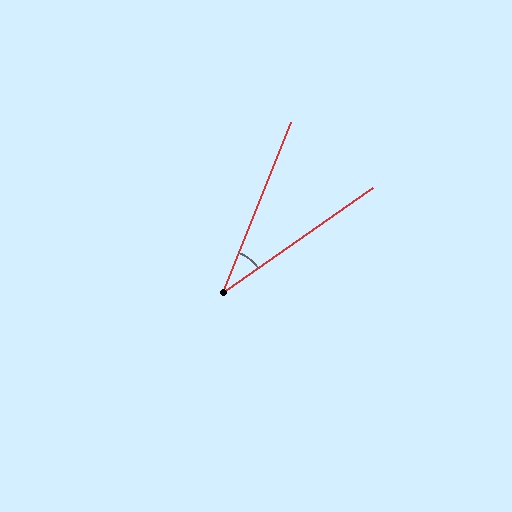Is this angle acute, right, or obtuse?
It is acute.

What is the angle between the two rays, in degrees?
Approximately 33 degrees.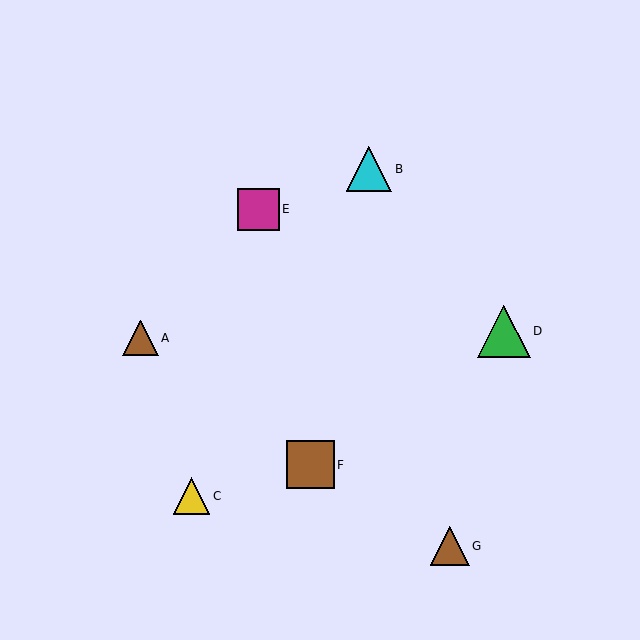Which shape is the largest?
The green triangle (labeled D) is the largest.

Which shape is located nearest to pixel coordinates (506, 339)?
The green triangle (labeled D) at (504, 331) is nearest to that location.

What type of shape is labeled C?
Shape C is a yellow triangle.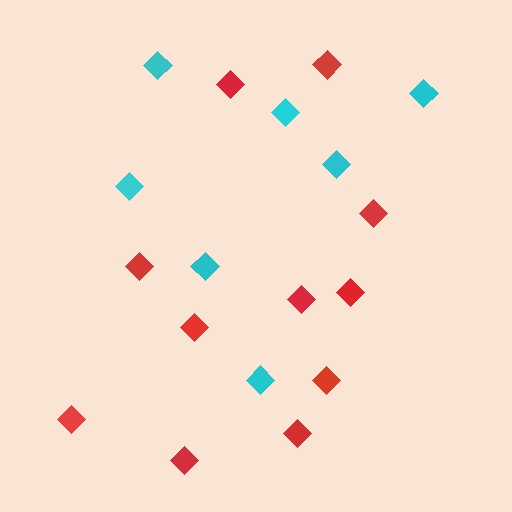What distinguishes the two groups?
There are 2 groups: one group of red diamonds (11) and one group of cyan diamonds (7).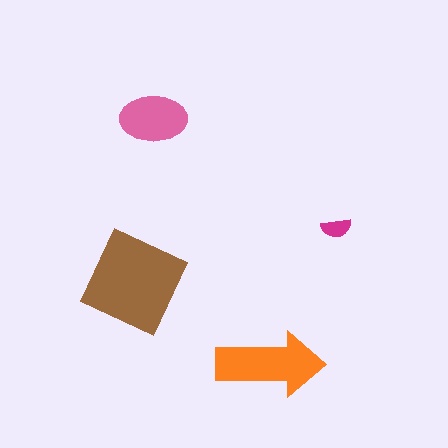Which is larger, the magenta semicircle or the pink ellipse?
The pink ellipse.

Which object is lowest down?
The orange arrow is bottommost.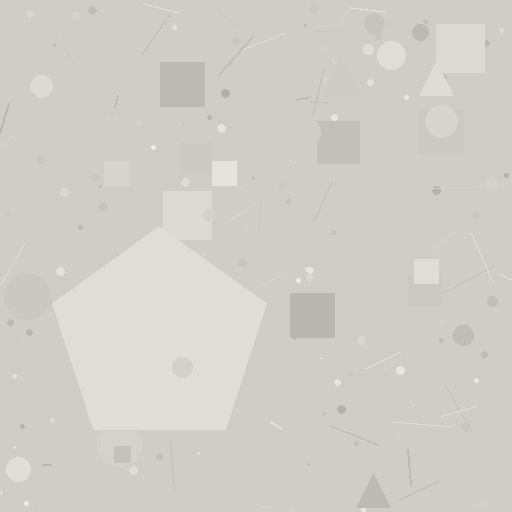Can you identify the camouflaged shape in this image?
The camouflaged shape is a pentagon.